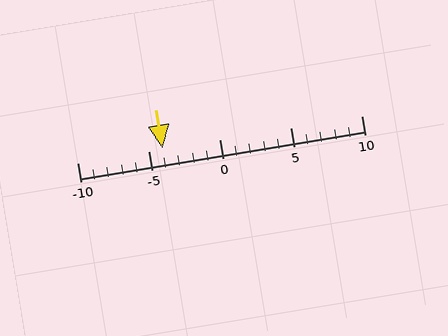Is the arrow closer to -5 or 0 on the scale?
The arrow is closer to -5.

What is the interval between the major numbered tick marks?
The major tick marks are spaced 5 units apart.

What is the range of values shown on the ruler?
The ruler shows values from -10 to 10.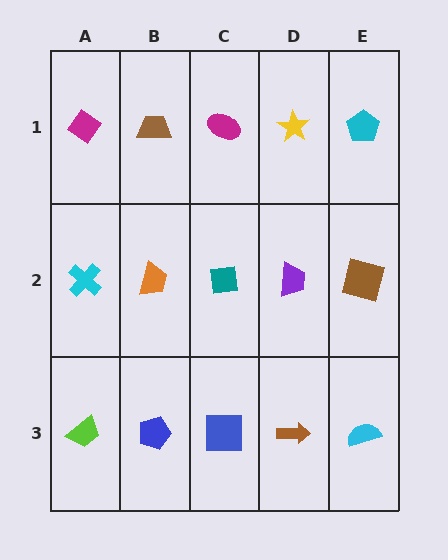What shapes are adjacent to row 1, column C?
A teal square (row 2, column C), a brown trapezoid (row 1, column B), a yellow star (row 1, column D).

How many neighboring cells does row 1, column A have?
2.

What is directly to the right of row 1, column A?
A brown trapezoid.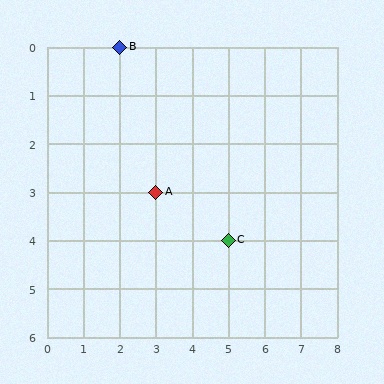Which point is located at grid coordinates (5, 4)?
Point C is at (5, 4).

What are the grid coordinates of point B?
Point B is at grid coordinates (2, 0).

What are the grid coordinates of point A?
Point A is at grid coordinates (3, 3).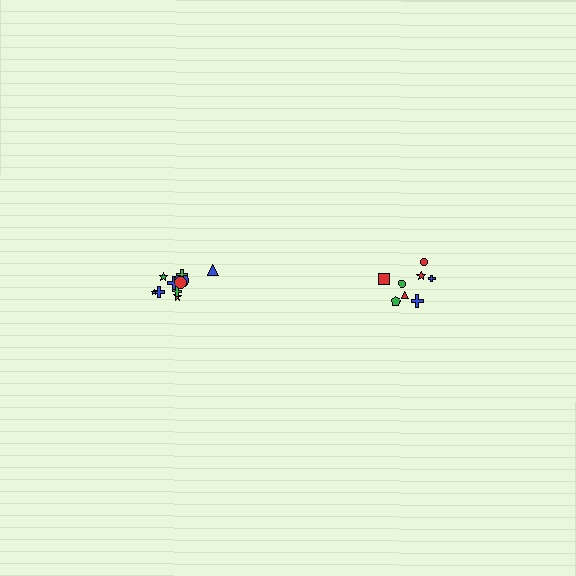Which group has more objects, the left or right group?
The left group.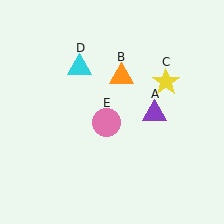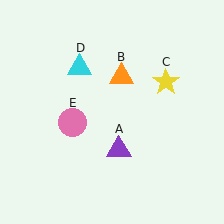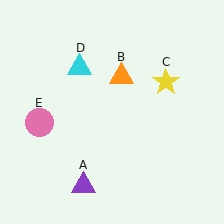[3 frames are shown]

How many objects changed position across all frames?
2 objects changed position: purple triangle (object A), pink circle (object E).